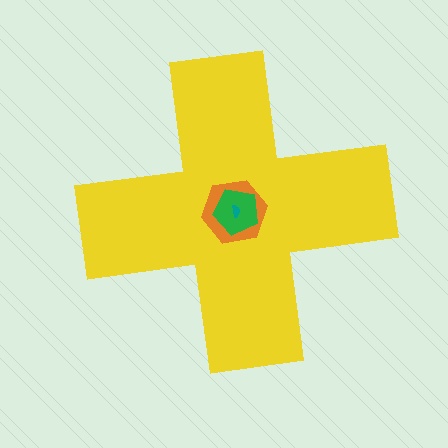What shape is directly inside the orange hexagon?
The green pentagon.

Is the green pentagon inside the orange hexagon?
Yes.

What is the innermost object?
The teal semicircle.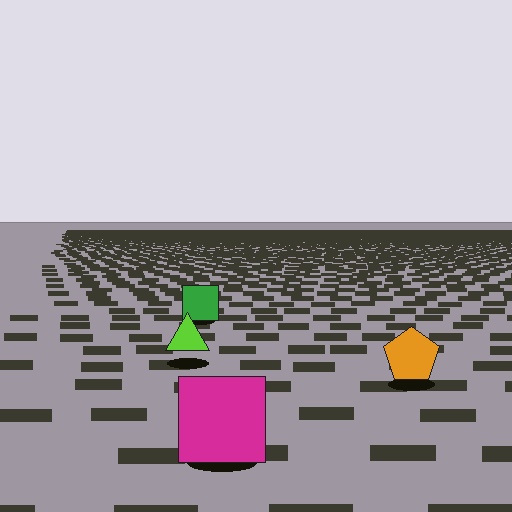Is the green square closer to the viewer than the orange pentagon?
No. The orange pentagon is closer — you can tell from the texture gradient: the ground texture is coarser near it.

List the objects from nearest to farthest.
From nearest to farthest: the magenta square, the orange pentagon, the lime triangle, the green square.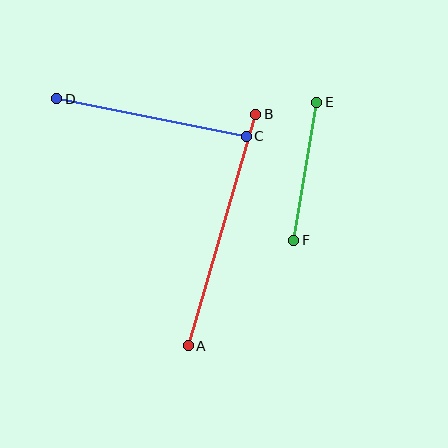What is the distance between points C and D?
The distance is approximately 193 pixels.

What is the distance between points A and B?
The distance is approximately 241 pixels.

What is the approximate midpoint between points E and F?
The midpoint is at approximately (305, 171) pixels.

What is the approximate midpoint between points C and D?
The midpoint is at approximately (152, 118) pixels.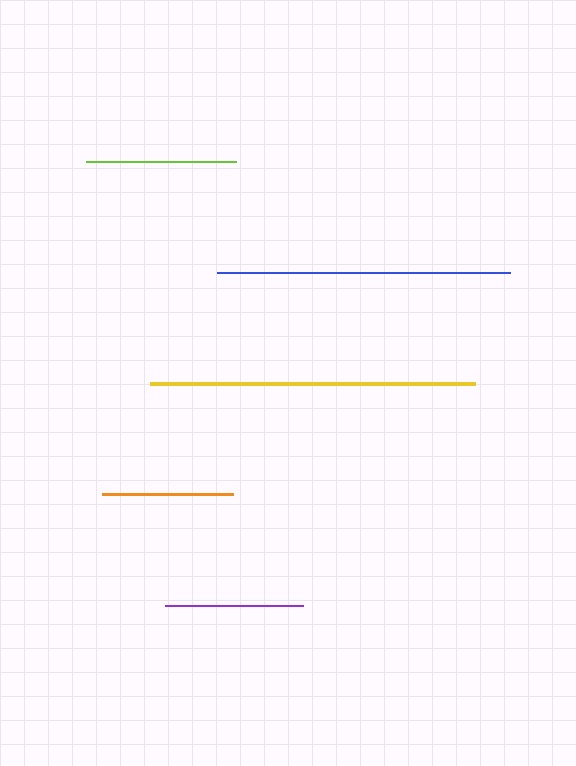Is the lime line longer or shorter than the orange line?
The lime line is longer than the orange line.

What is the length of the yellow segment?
The yellow segment is approximately 325 pixels long.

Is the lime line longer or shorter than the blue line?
The blue line is longer than the lime line.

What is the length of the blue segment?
The blue segment is approximately 293 pixels long.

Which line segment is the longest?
The yellow line is the longest at approximately 325 pixels.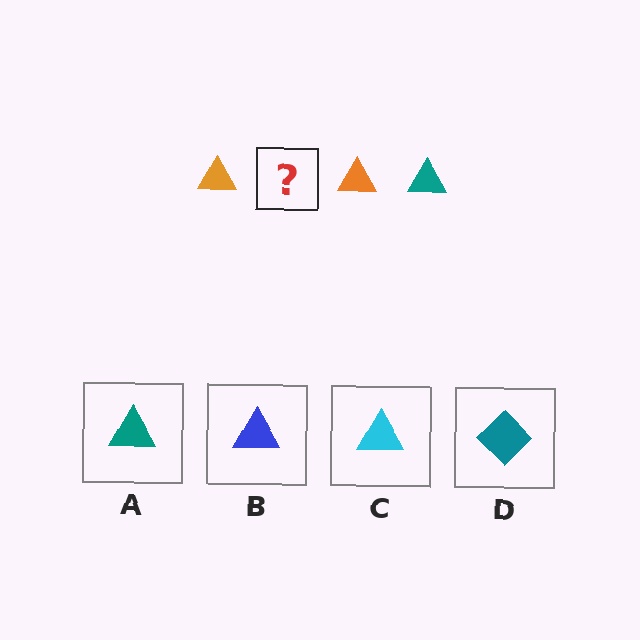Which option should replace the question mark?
Option A.